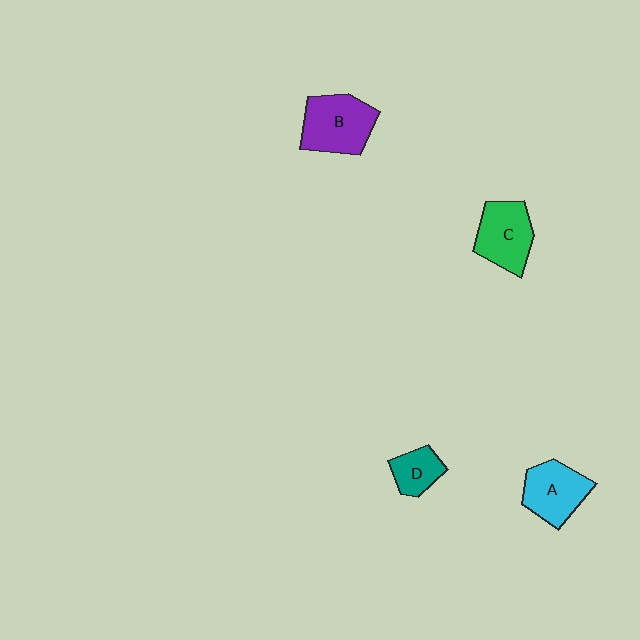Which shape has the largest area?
Shape B (purple).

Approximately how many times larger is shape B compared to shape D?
Approximately 2.0 times.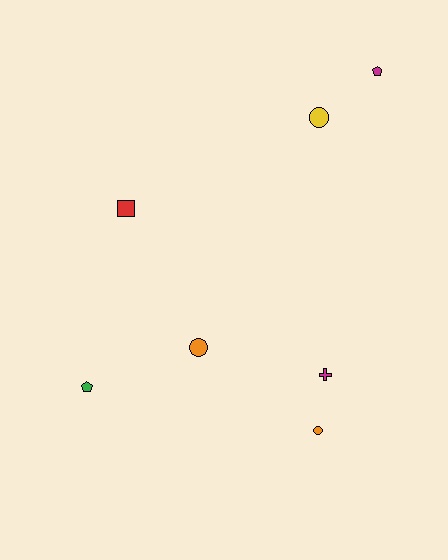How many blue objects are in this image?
There are no blue objects.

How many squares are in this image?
There is 1 square.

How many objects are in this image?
There are 7 objects.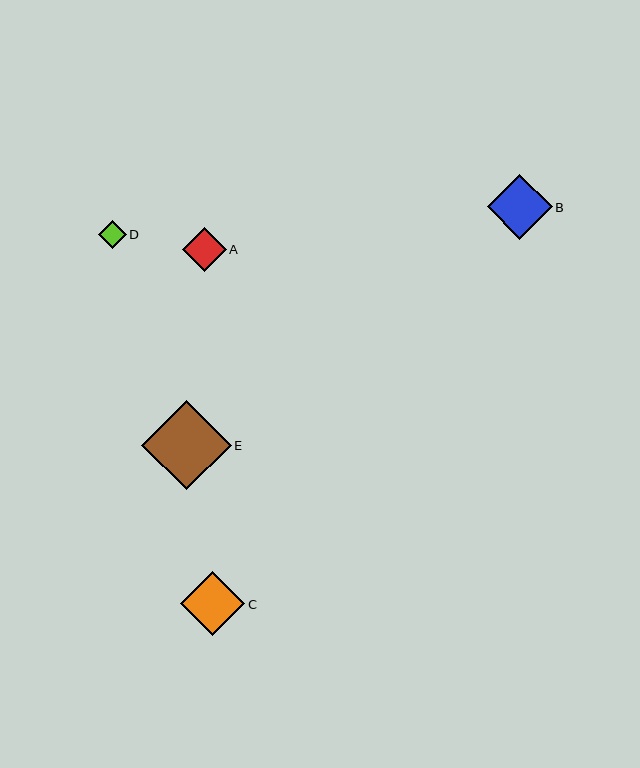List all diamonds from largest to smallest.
From largest to smallest: E, B, C, A, D.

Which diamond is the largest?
Diamond E is the largest with a size of approximately 90 pixels.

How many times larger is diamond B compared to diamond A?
Diamond B is approximately 1.5 times the size of diamond A.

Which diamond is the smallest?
Diamond D is the smallest with a size of approximately 28 pixels.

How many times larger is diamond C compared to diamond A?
Diamond C is approximately 1.5 times the size of diamond A.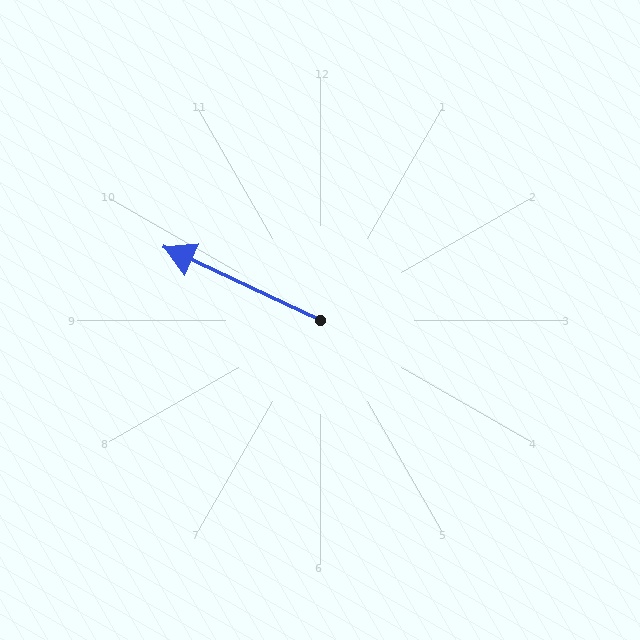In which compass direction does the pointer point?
Northwest.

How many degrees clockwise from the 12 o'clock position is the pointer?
Approximately 295 degrees.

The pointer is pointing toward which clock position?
Roughly 10 o'clock.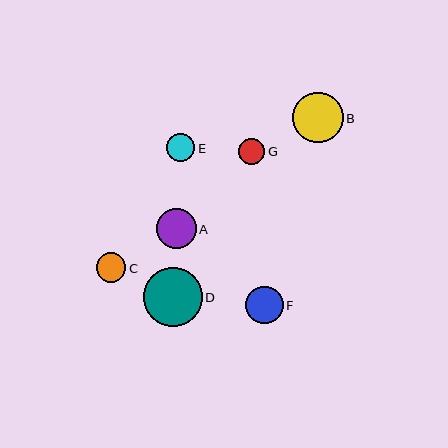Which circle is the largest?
Circle D is the largest with a size of approximately 59 pixels.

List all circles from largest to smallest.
From largest to smallest: D, B, A, F, C, E, G.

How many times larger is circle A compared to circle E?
Circle A is approximately 1.4 times the size of circle E.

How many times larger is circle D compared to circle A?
Circle D is approximately 1.5 times the size of circle A.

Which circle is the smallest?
Circle G is the smallest with a size of approximately 27 pixels.